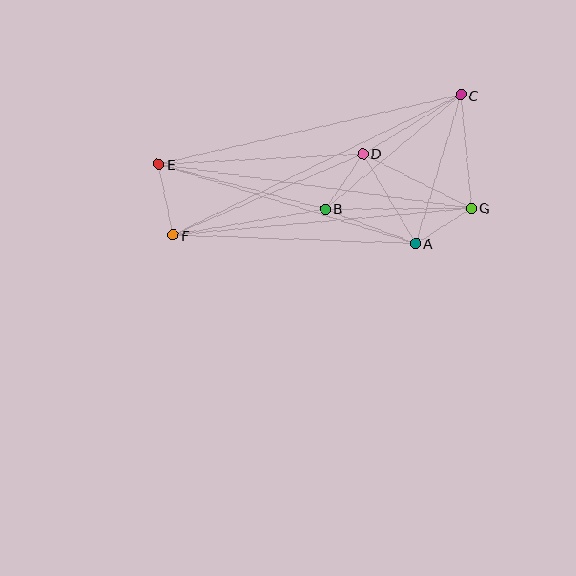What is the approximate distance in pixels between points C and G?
The distance between C and G is approximately 114 pixels.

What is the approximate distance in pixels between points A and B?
The distance between A and B is approximately 97 pixels.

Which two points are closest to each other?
Points A and G are closest to each other.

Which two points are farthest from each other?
Points C and F are farthest from each other.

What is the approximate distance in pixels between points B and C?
The distance between B and C is approximately 177 pixels.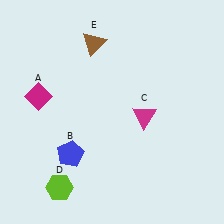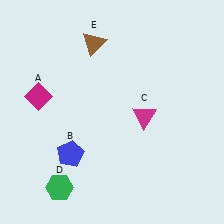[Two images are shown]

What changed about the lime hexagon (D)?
In Image 1, D is lime. In Image 2, it changed to green.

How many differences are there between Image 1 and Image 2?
There is 1 difference between the two images.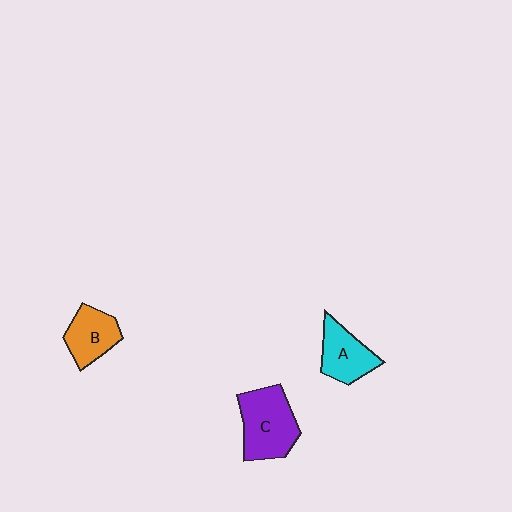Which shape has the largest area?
Shape C (purple).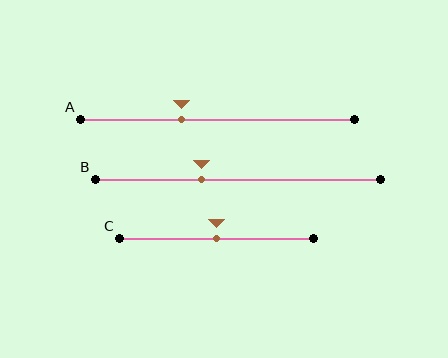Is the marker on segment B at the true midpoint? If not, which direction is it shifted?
No, the marker on segment B is shifted to the left by about 13% of the segment length.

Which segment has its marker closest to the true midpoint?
Segment C has its marker closest to the true midpoint.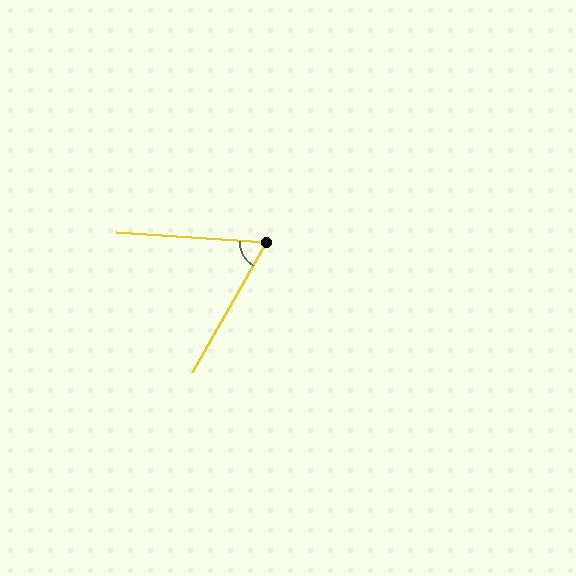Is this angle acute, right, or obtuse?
It is acute.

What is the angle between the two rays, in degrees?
Approximately 64 degrees.